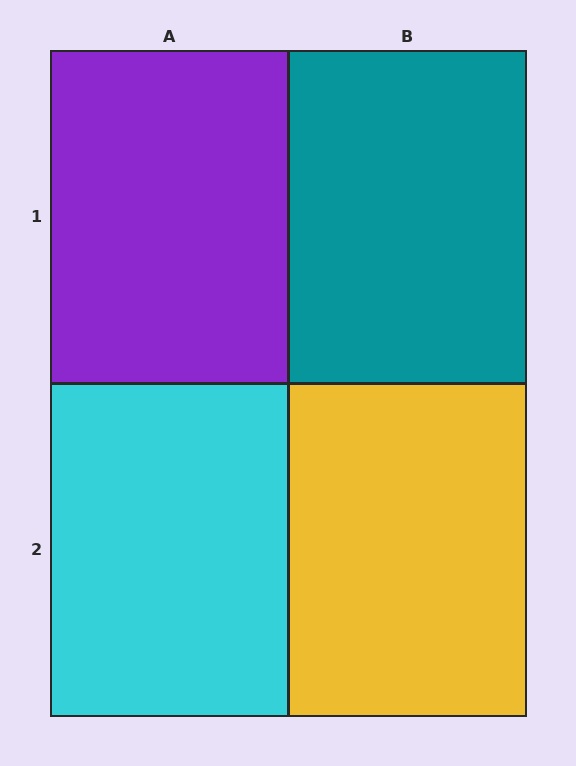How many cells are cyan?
1 cell is cyan.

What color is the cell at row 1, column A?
Purple.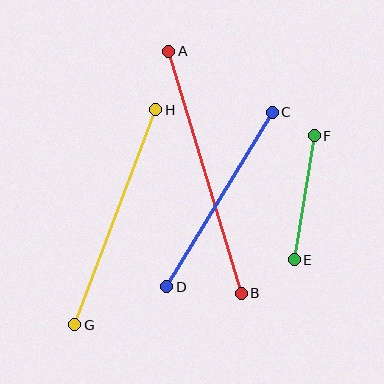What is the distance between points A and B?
The distance is approximately 253 pixels.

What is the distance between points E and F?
The distance is approximately 126 pixels.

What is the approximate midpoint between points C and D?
The midpoint is at approximately (219, 200) pixels.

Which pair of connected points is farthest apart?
Points A and B are farthest apart.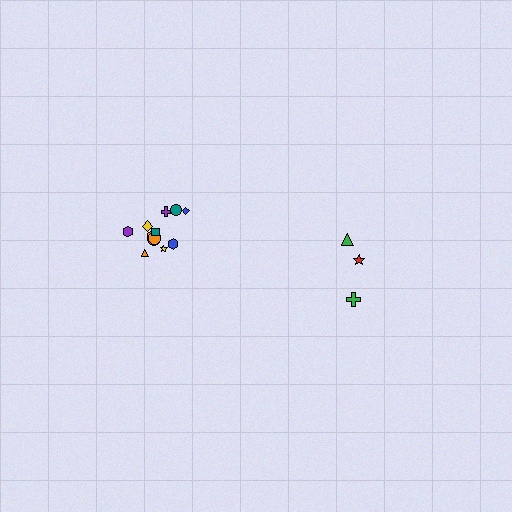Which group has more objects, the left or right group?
The left group.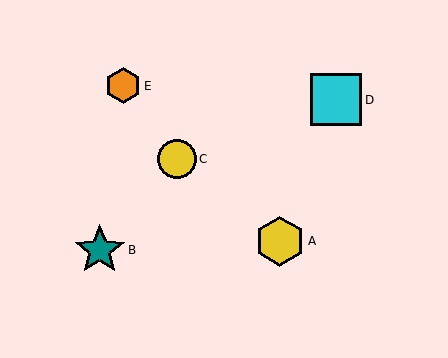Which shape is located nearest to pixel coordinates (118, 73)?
The orange hexagon (labeled E) at (123, 86) is nearest to that location.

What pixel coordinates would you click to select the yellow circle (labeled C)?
Click at (177, 159) to select the yellow circle C.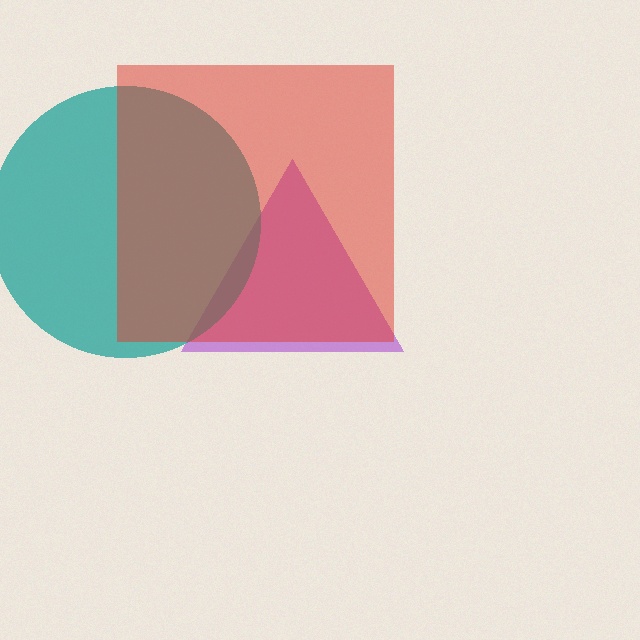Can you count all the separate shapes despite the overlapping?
Yes, there are 3 separate shapes.